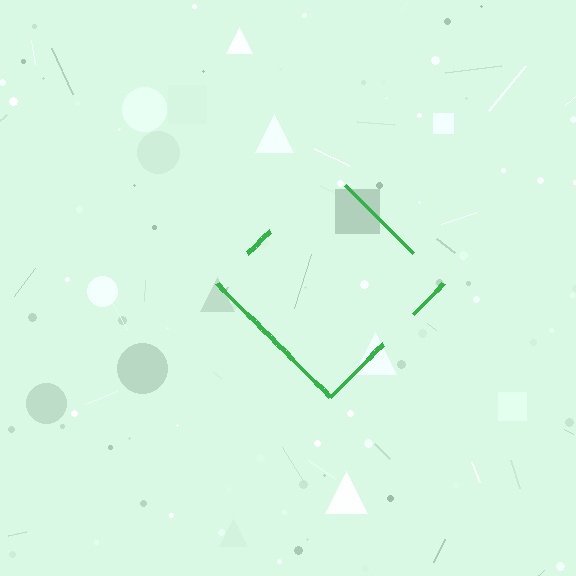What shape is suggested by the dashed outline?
The dashed outline suggests a diamond.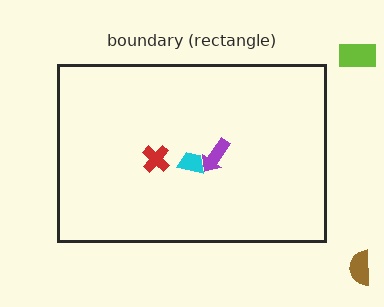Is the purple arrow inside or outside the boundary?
Inside.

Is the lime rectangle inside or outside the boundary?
Outside.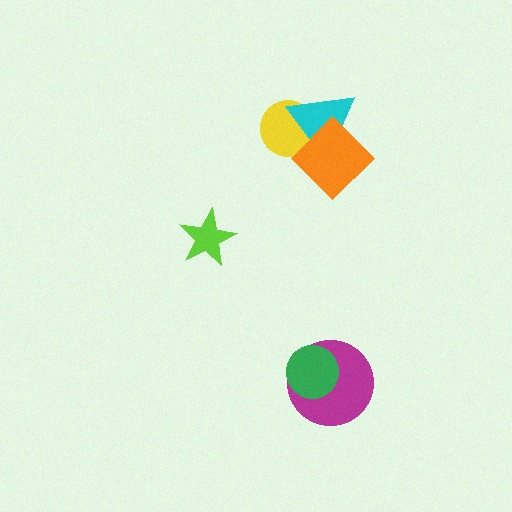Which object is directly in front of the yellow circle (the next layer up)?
The cyan triangle is directly in front of the yellow circle.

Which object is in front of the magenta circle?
The green circle is in front of the magenta circle.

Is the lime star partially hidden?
No, no other shape covers it.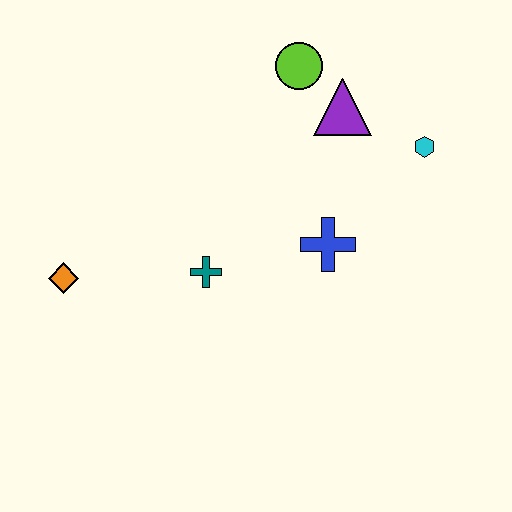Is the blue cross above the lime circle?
No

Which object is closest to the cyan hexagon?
The purple triangle is closest to the cyan hexagon.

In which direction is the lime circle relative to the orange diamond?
The lime circle is to the right of the orange diamond.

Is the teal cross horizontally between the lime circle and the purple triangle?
No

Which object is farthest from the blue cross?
The orange diamond is farthest from the blue cross.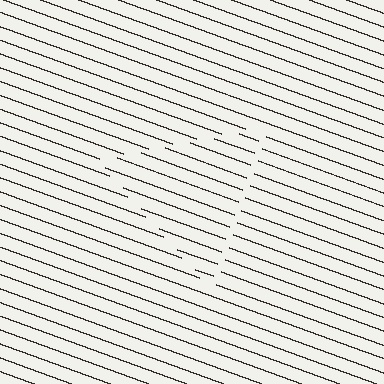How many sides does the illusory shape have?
3 sides — the line-ends trace a triangle.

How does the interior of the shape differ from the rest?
The interior of the shape contains the same grating, shifted by half a period — the contour is defined by the phase discontinuity where line-ends from the inner and outer gratings abut.